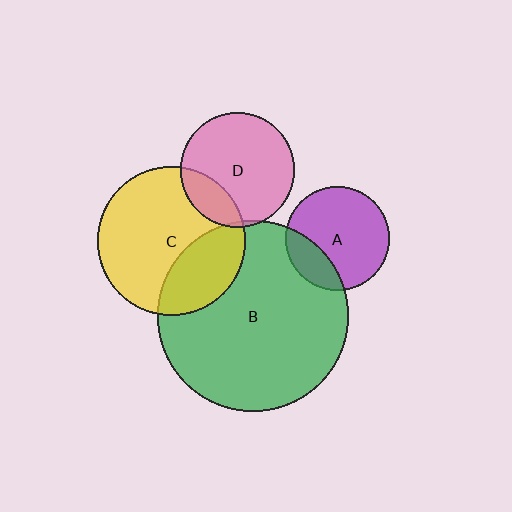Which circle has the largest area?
Circle B (green).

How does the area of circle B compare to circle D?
Approximately 2.8 times.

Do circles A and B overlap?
Yes.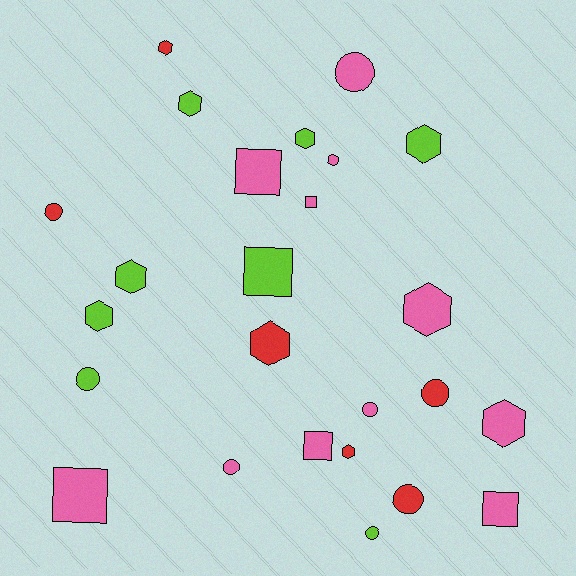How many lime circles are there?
There are 2 lime circles.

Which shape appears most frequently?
Hexagon, with 11 objects.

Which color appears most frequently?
Pink, with 11 objects.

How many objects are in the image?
There are 25 objects.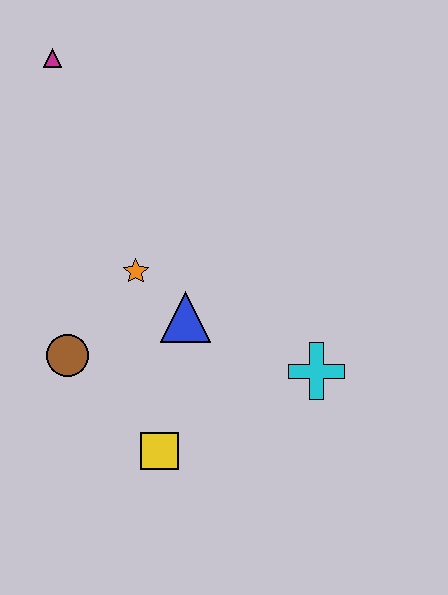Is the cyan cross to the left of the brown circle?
No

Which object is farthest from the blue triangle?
The magenta triangle is farthest from the blue triangle.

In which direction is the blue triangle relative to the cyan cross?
The blue triangle is to the left of the cyan cross.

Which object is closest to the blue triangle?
The orange star is closest to the blue triangle.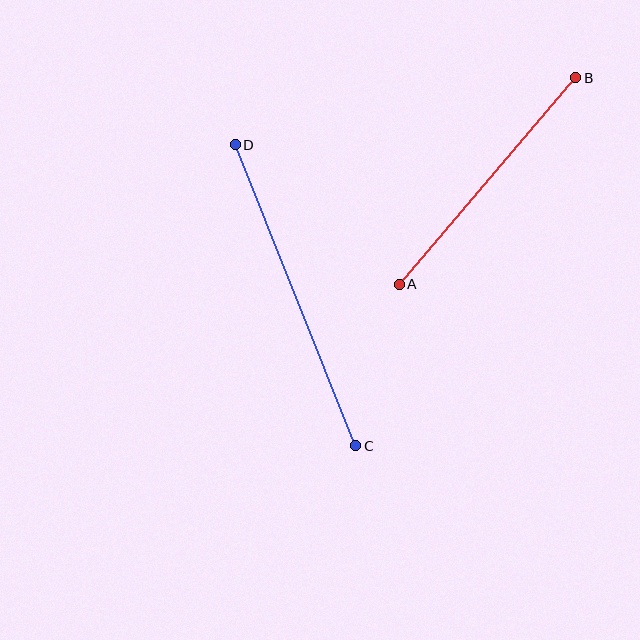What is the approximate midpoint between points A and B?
The midpoint is at approximately (488, 181) pixels.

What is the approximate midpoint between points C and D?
The midpoint is at approximately (296, 295) pixels.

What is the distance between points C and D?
The distance is approximately 324 pixels.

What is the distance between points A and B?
The distance is approximately 271 pixels.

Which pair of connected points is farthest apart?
Points C and D are farthest apart.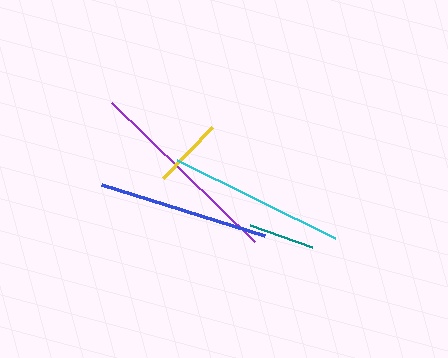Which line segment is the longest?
The purple line is the longest at approximately 199 pixels.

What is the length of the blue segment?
The blue segment is approximately 170 pixels long.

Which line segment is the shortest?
The teal line is the shortest at approximately 66 pixels.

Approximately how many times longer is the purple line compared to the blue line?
The purple line is approximately 1.2 times the length of the blue line.